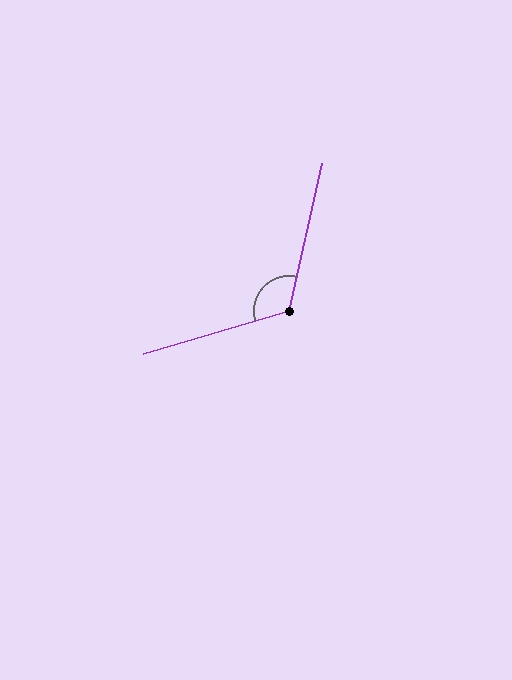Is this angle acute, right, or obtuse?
It is obtuse.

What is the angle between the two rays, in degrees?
Approximately 119 degrees.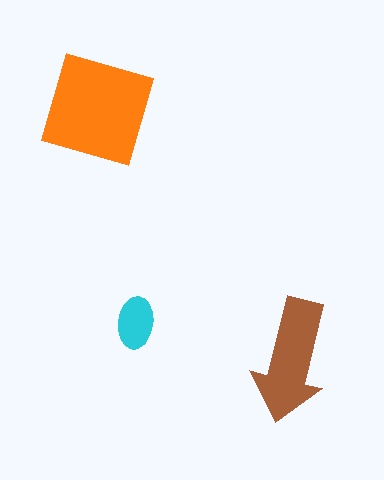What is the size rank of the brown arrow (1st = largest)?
2nd.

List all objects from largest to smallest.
The orange diamond, the brown arrow, the cyan ellipse.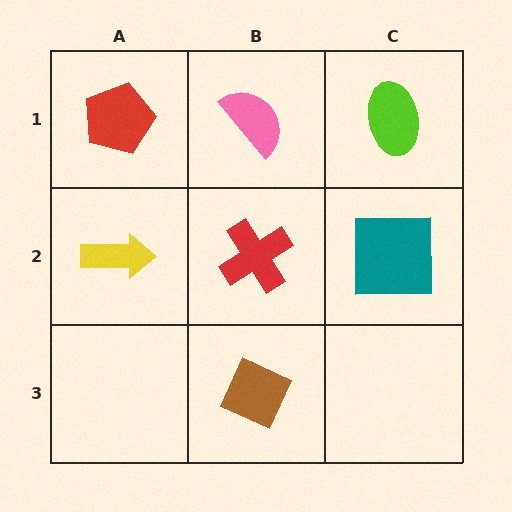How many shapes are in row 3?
1 shape.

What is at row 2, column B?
A red cross.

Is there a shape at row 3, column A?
No, that cell is empty.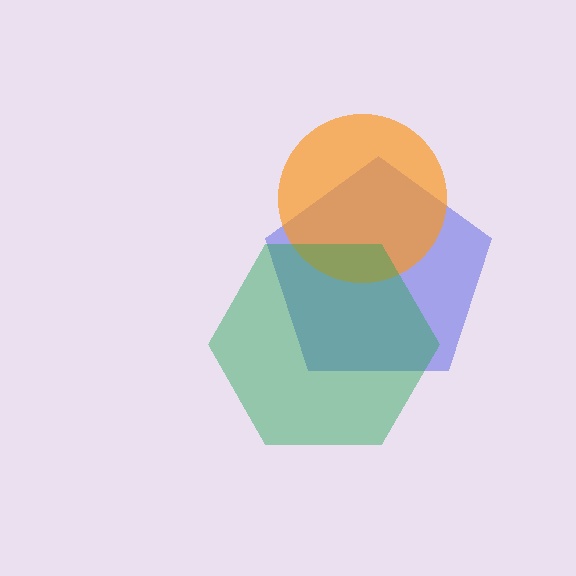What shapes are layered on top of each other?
The layered shapes are: a blue pentagon, an orange circle, a green hexagon.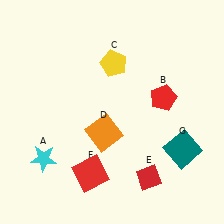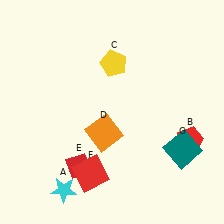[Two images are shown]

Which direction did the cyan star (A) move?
The cyan star (A) moved down.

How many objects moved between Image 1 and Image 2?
3 objects moved between the two images.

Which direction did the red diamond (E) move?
The red diamond (E) moved left.